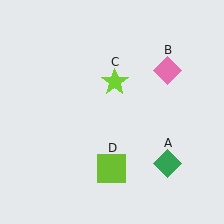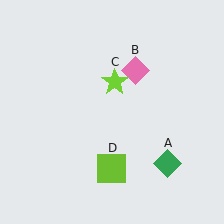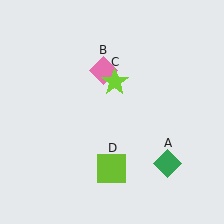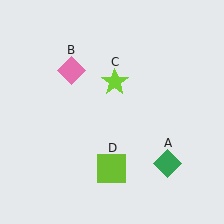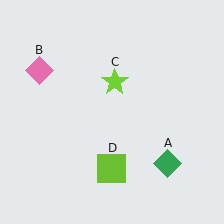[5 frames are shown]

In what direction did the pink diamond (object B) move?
The pink diamond (object B) moved left.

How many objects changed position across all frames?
1 object changed position: pink diamond (object B).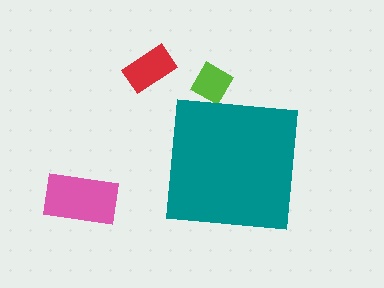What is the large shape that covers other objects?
A teal square.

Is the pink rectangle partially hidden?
No, the pink rectangle is fully visible.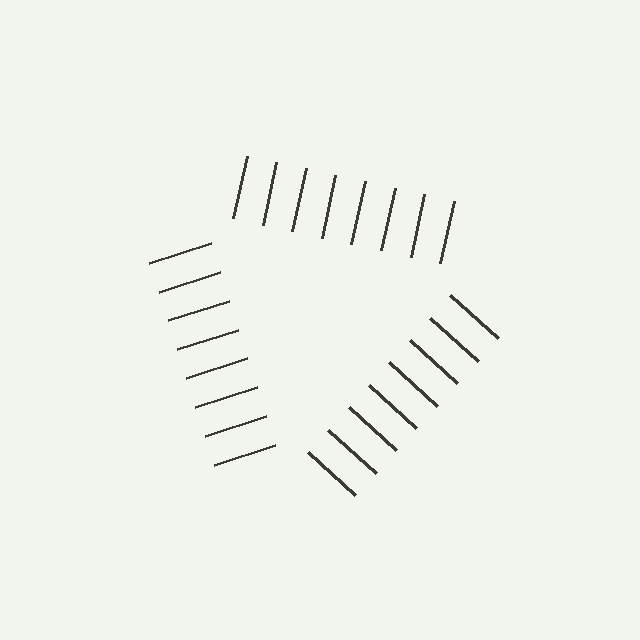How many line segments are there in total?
24 — 8 along each of the 3 edges.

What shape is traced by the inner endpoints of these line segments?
An illusory triangle — the line segments terminate on its edges but no continuous stroke is drawn.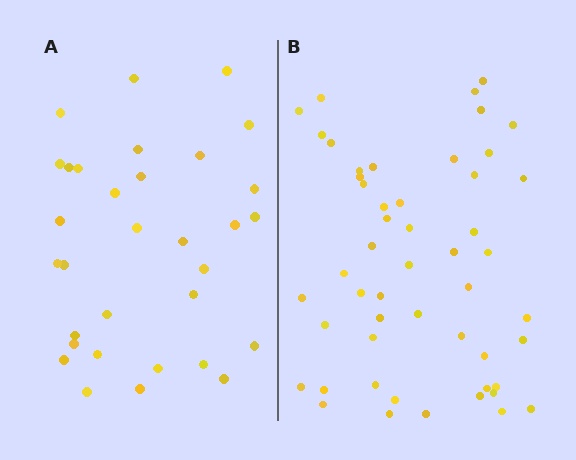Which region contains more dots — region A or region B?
Region B (the right region) has more dots.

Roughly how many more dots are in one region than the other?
Region B has approximately 20 more dots than region A.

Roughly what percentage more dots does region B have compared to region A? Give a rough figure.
About 60% more.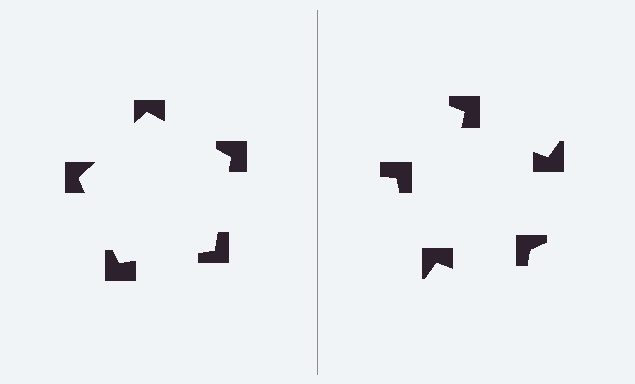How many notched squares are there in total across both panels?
10 — 5 on each side.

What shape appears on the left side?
An illusory pentagon.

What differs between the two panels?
The notched squares are positioned identically on both sides; only the wedge orientations differ. On the left they align to a pentagon; on the right they are misaligned.